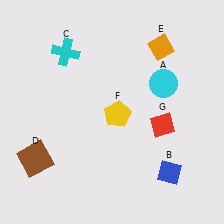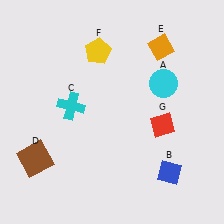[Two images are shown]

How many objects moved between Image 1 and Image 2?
2 objects moved between the two images.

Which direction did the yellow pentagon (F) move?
The yellow pentagon (F) moved up.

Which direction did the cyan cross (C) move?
The cyan cross (C) moved down.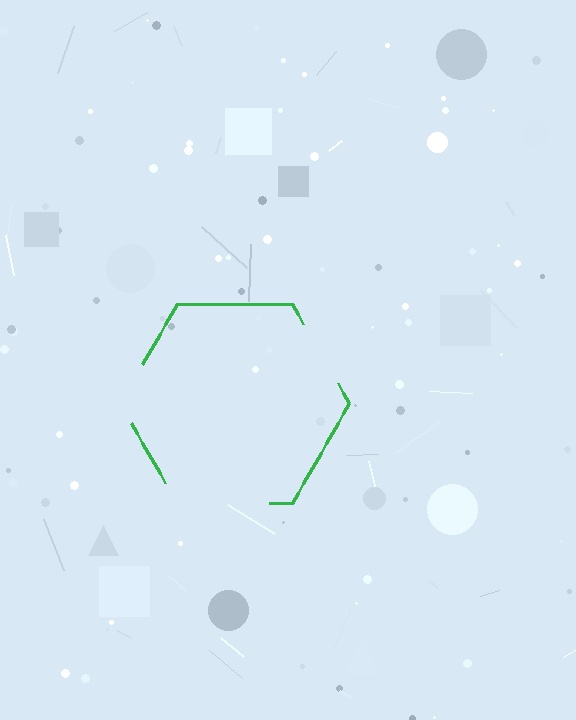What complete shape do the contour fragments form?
The contour fragments form a hexagon.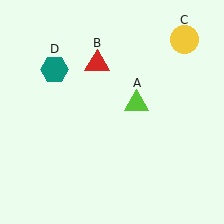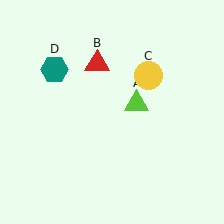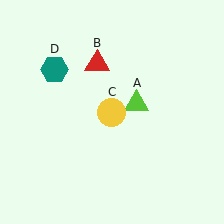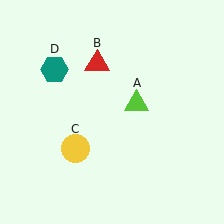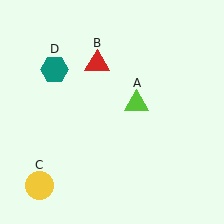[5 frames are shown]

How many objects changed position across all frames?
1 object changed position: yellow circle (object C).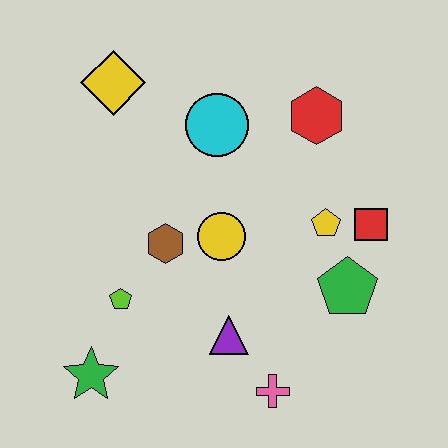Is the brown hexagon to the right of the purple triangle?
No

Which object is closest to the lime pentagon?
The brown hexagon is closest to the lime pentagon.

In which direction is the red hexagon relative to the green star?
The red hexagon is above the green star.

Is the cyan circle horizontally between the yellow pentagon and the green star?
Yes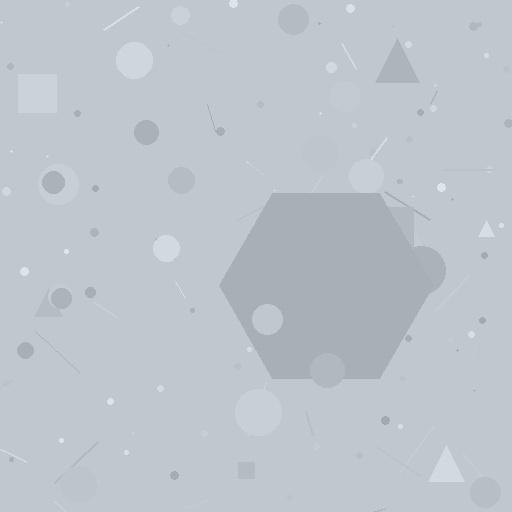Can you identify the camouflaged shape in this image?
The camouflaged shape is a hexagon.